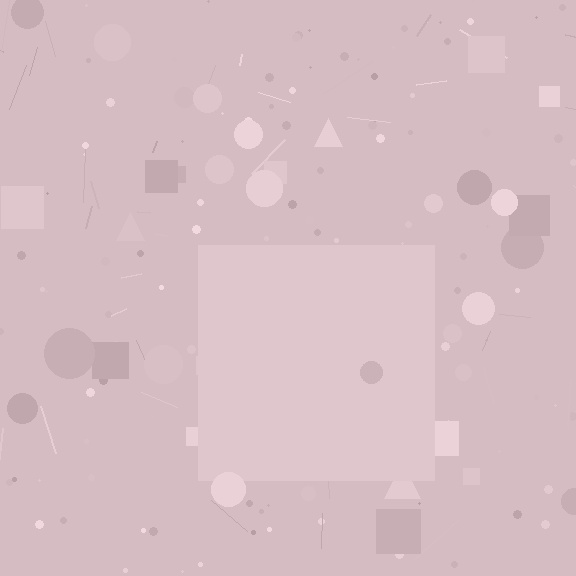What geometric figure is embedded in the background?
A square is embedded in the background.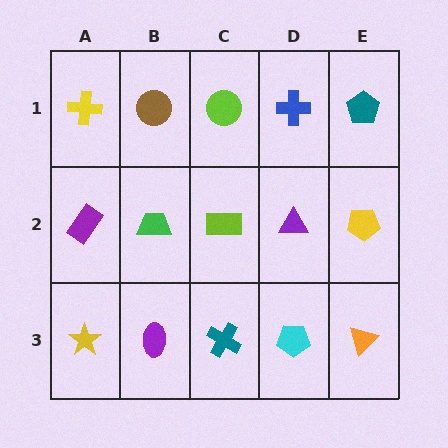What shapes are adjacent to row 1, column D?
A purple triangle (row 2, column D), a lime circle (row 1, column C), a teal pentagon (row 1, column E).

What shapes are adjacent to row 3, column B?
A green trapezoid (row 2, column B), a yellow star (row 3, column A), a teal cross (row 3, column C).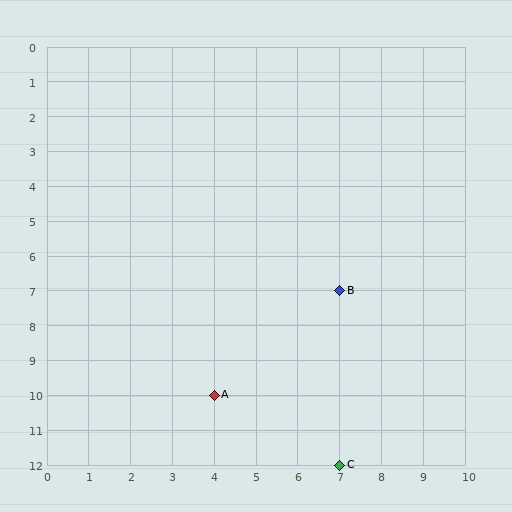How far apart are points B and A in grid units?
Points B and A are 3 columns and 3 rows apart (about 4.2 grid units diagonally).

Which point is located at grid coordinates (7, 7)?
Point B is at (7, 7).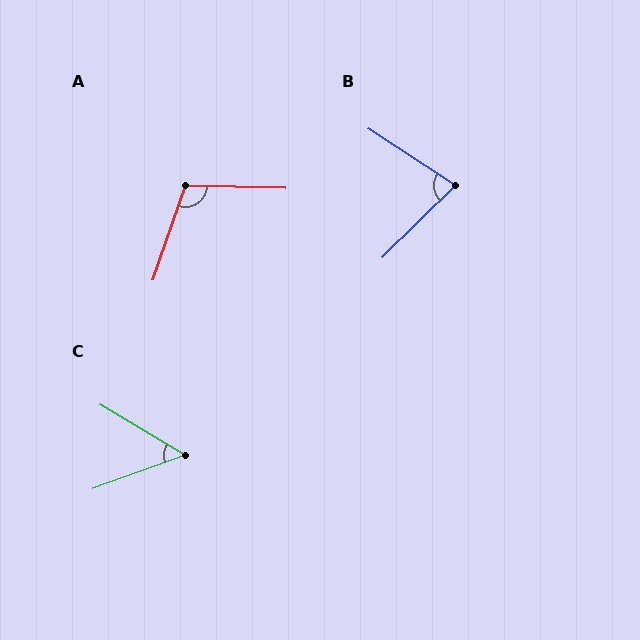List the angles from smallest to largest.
C (51°), B (78°), A (107°).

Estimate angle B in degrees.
Approximately 78 degrees.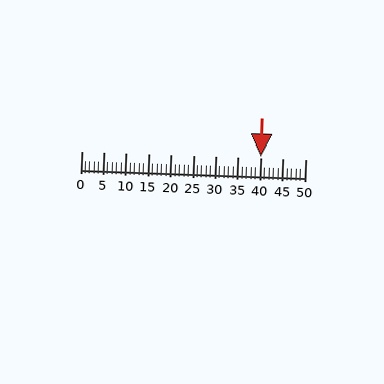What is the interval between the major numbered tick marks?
The major tick marks are spaced 5 units apart.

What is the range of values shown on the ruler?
The ruler shows values from 0 to 50.